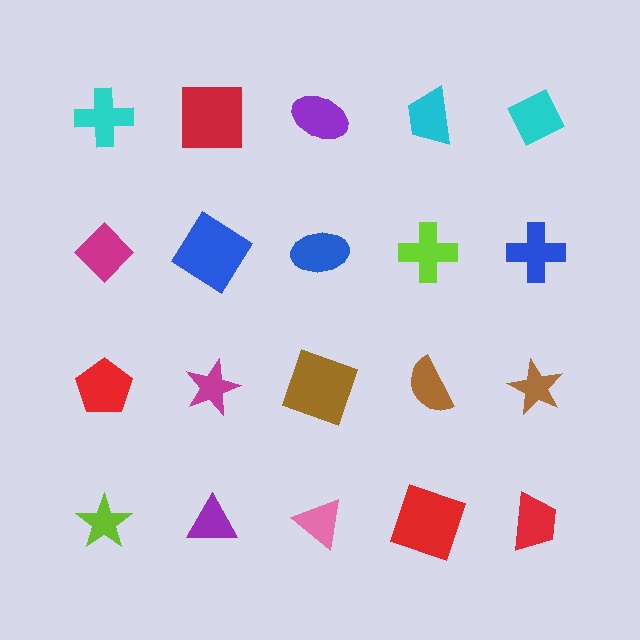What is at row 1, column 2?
A red square.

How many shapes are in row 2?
5 shapes.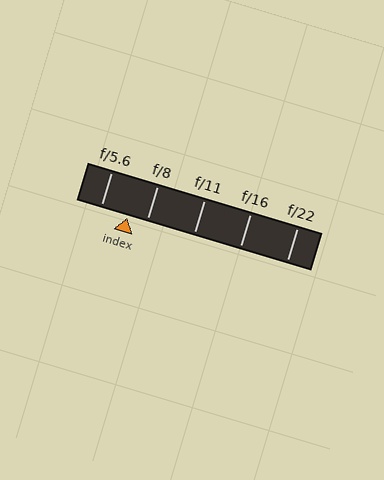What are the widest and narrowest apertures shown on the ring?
The widest aperture shown is f/5.6 and the narrowest is f/22.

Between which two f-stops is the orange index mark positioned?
The index mark is between f/5.6 and f/8.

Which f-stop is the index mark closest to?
The index mark is closest to f/8.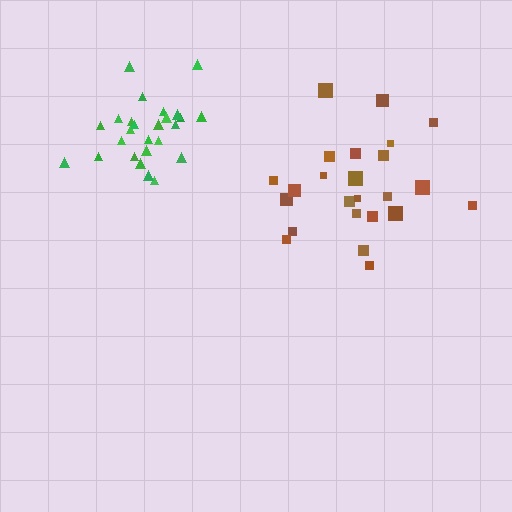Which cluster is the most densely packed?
Green.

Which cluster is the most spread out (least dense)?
Brown.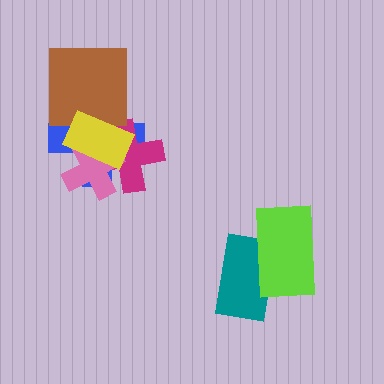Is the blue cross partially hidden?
Yes, it is partially covered by another shape.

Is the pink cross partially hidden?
Yes, it is partially covered by another shape.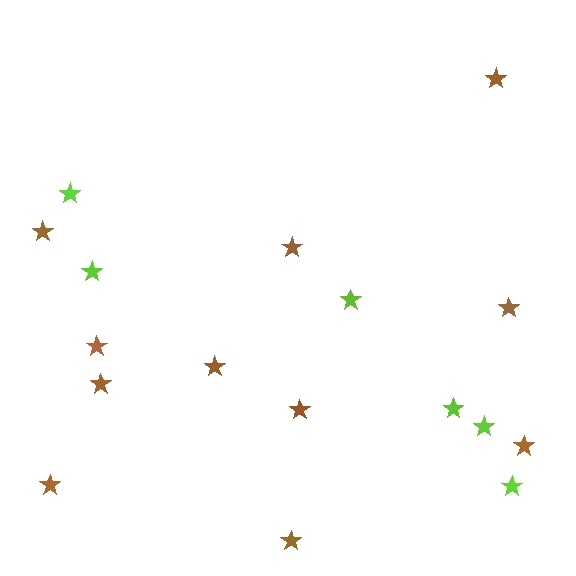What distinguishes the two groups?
There are 2 groups: one group of brown stars (11) and one group of lime stars (6).